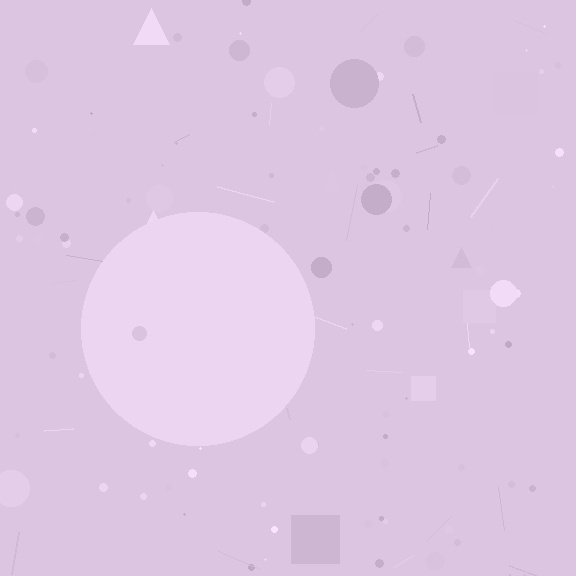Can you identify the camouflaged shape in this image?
The camouflaged shape is a circle.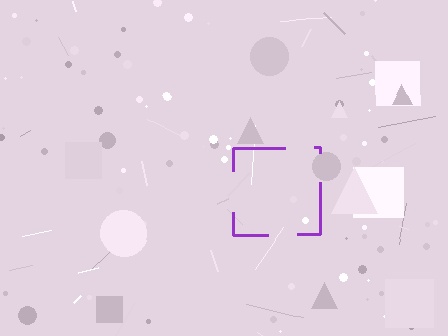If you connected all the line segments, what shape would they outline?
They would outline a square.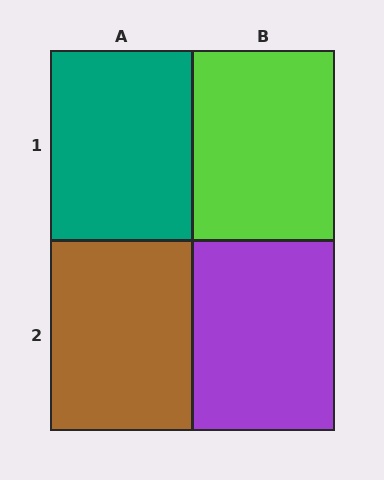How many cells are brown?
1 cell is brown.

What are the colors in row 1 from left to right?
Teal, lime.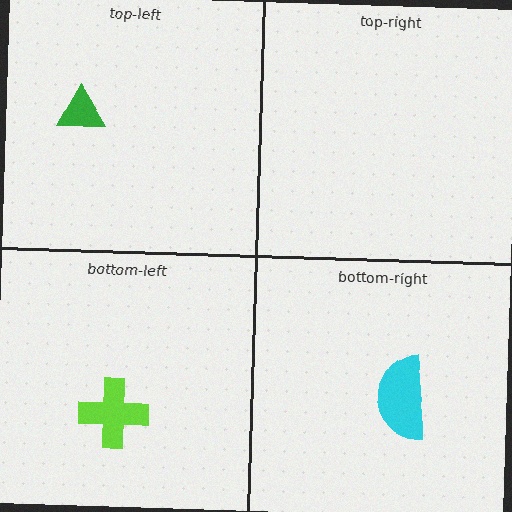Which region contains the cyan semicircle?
The bottom-right region.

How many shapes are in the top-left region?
1.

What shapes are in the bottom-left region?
The lime cross.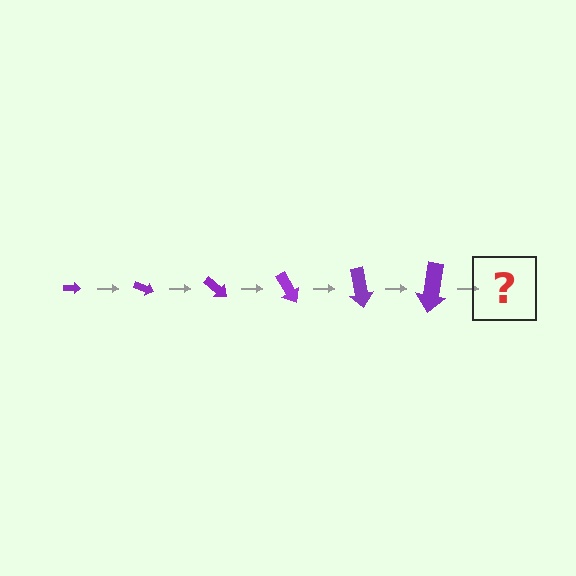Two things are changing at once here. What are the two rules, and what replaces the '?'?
The two rules are that the arrow grows larger each step and it rotates 20 degrees each step. The '?' should be an arrow, larger than the previous one and rotated 120 degrees from the start.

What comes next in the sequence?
The next element should be an arrow, larger than the previous one and rotated 120 degrees from the start.